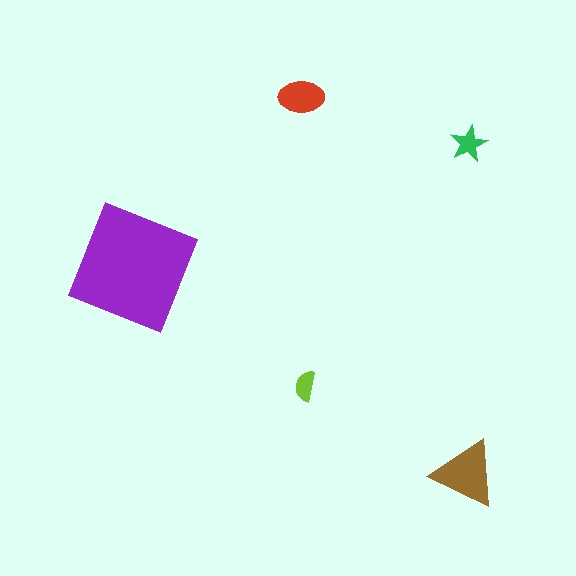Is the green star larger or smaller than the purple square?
Smaller.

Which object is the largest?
The purple square.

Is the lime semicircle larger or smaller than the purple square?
Smaller.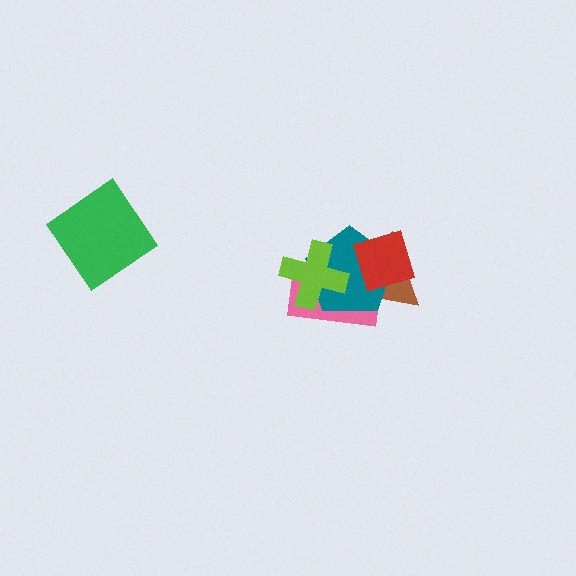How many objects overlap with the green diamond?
0 objects overlap with the green diamond.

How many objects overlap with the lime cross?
3 objects overlap with the lime cross.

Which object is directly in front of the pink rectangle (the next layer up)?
The teal pentagon is directly in front of the pink rectangle.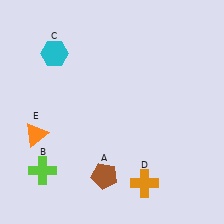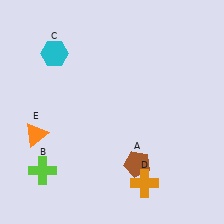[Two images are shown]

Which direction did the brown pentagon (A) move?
The brown pentagon (A) moved right.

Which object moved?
The brown pentagon (A) moved right.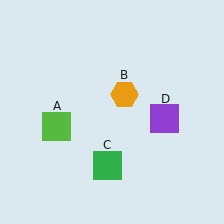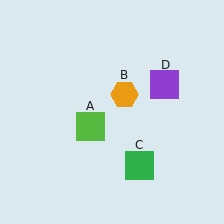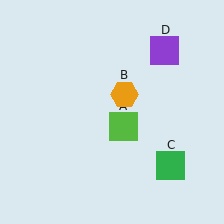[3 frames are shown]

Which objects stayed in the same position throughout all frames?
Orange hexagon (object B) remained stationary.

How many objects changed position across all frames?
3 objects changed position: lime square (object A), green square (object C), purple square (object D).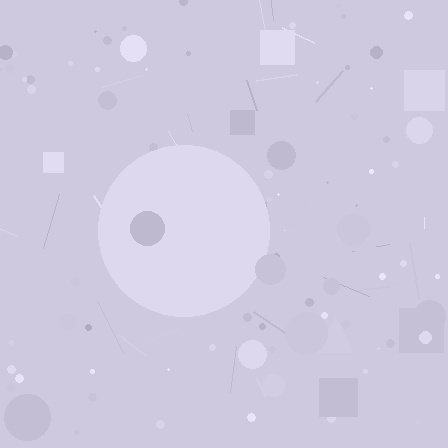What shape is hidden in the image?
A circle is hidden in the image.